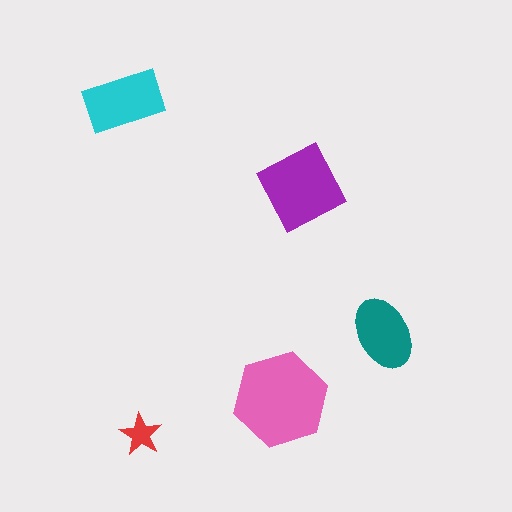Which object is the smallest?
The red star.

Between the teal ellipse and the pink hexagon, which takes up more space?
The pink hexagon.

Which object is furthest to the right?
The teal ellipse is rightmost.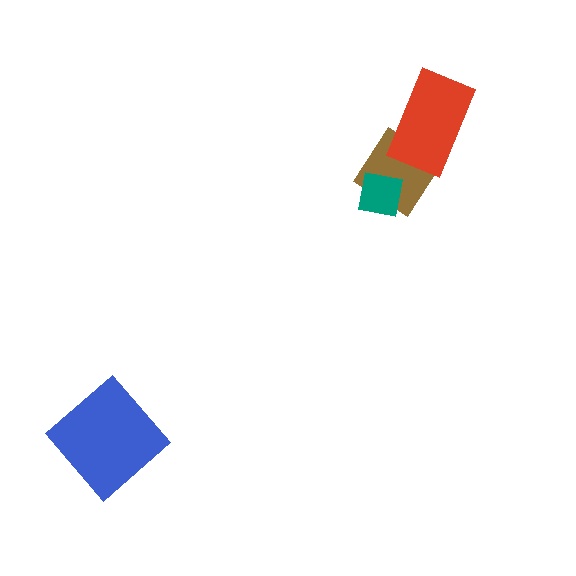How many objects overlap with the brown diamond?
2 objects overlap with the brown diamond.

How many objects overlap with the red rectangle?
1 object overlaps with the red rectangle.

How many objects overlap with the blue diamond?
0 objects overlap with the blue diamond.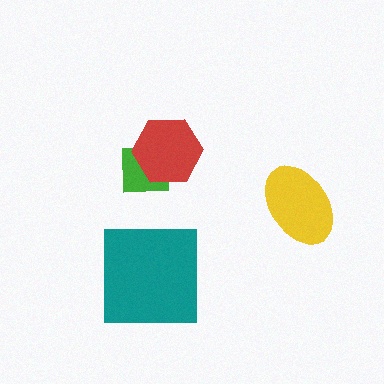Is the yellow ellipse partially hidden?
No, no other shape covers it.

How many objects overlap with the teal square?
0 objects overlap with the teal square.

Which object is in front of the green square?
The red hexagon is in front of the green square.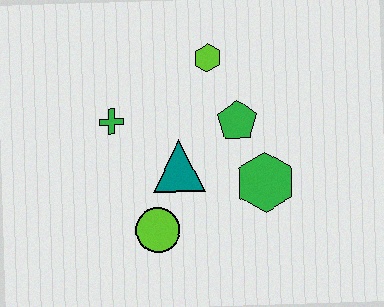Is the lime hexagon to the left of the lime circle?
No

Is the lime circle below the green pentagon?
Yes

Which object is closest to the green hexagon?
The green pentagon is closest to the green hexagon.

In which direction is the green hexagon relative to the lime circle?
The green hexagon is to the right of the lime circle.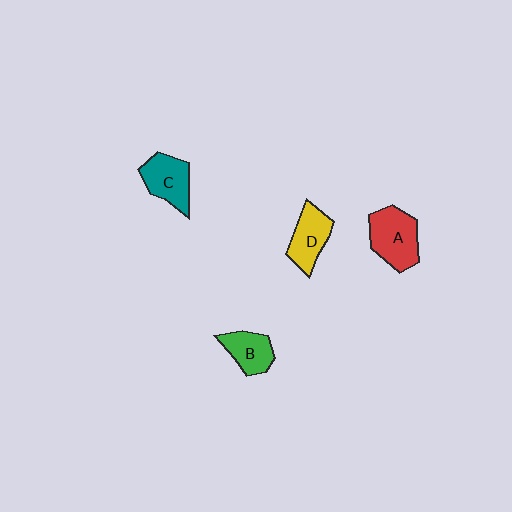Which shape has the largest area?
Shape A (red).